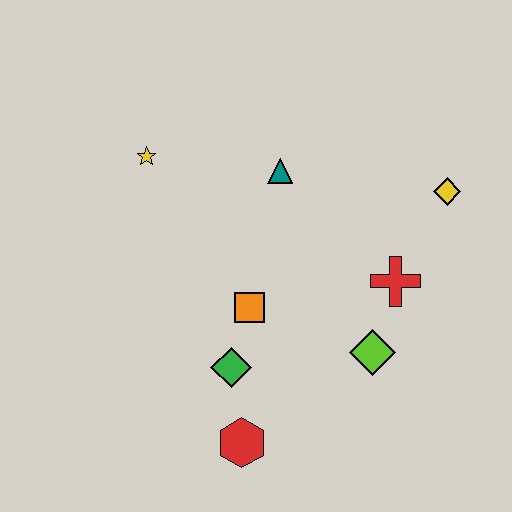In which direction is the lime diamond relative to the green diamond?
The lime diamond is to the right of the green diamond.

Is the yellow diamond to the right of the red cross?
Yes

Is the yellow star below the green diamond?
No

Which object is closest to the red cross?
The lime diamond is closest to the red cross.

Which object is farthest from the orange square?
The yellow diamond is farthest from the orange square.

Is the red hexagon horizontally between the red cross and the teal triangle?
No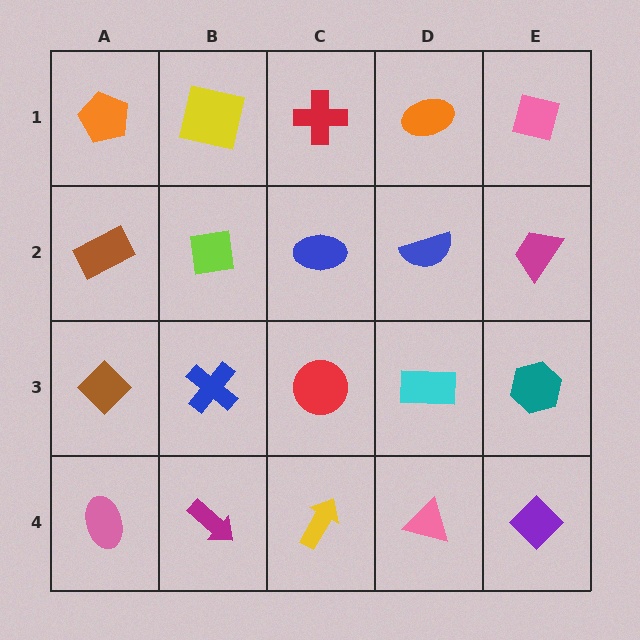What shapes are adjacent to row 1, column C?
A blue ellipse (row 2, column C), a yellow square (row 1, column B), an orange ellipse (row 1, column D).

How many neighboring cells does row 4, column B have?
3.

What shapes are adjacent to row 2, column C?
A red cross (row 1, column C), a red circle (row 3, column C), a lime square (row 2, column B), a blue semicircle (row 2, column D).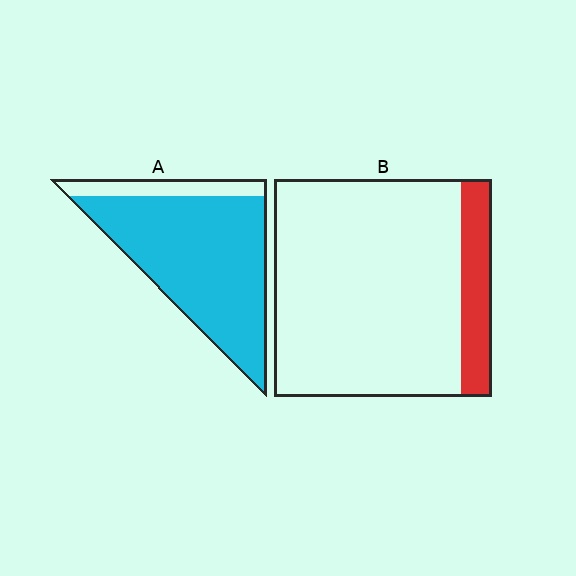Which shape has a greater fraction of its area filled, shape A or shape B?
Shape A.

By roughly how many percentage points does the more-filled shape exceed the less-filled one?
By roughly 70 percentage points (A over B).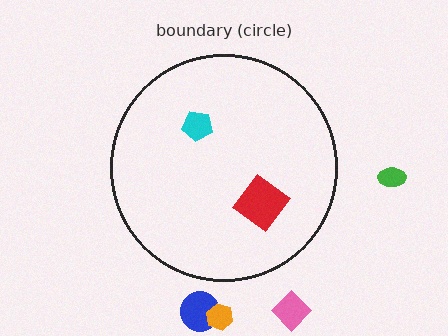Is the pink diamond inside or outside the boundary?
Outside.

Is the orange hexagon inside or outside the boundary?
Outside.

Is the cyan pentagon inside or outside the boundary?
Inside.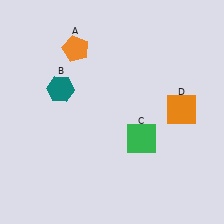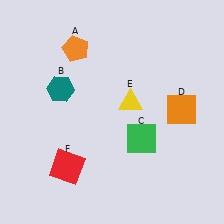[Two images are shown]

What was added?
A yellow triangle (E), a red square (F) were added in Image 2.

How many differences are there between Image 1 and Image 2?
There are 2 differences between the two images.